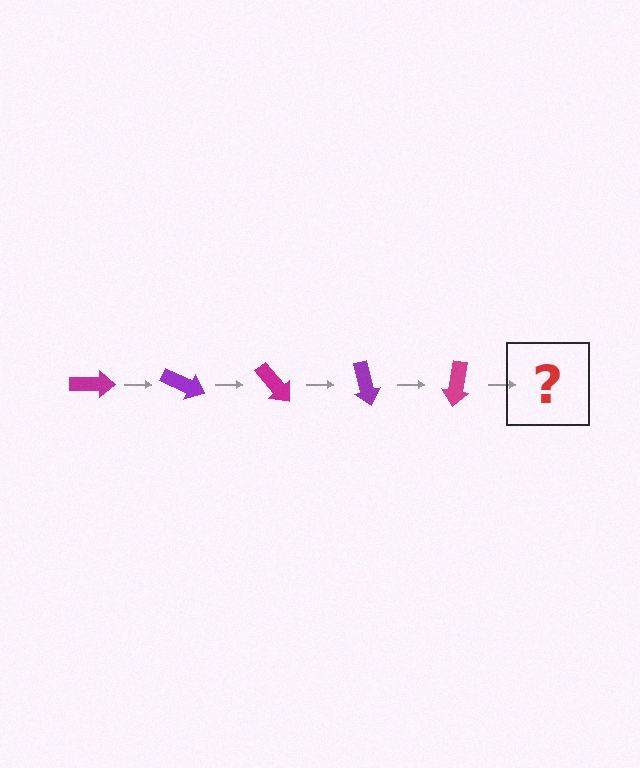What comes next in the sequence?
The next element should be a purple arrow, rotated 125 degrees from the start.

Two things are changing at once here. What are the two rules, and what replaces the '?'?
The two rules are that it rotates 25 degrees each step and the color cycles through magenta and purple. The '?' should be a purple arrow, rotated 125 degrees from the start.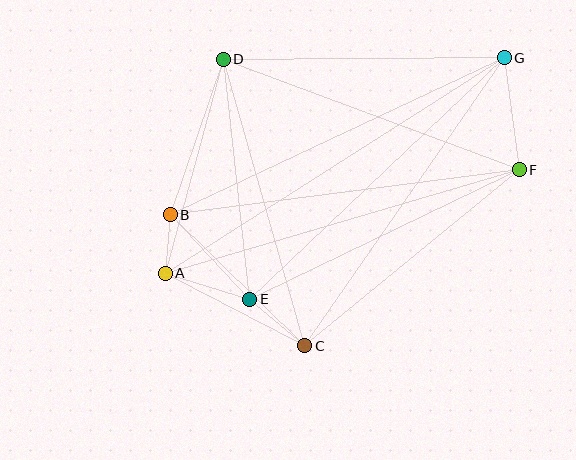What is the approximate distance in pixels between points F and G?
The distance between F and G is approximately 113 pixels.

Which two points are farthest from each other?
Points A and G are farthest from each other.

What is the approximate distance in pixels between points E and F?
The distance between E and F is approximately 299 pixels.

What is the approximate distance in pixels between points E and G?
The distance between E and G is approximately 351 pixels.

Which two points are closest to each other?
Points A and B are closest to each other.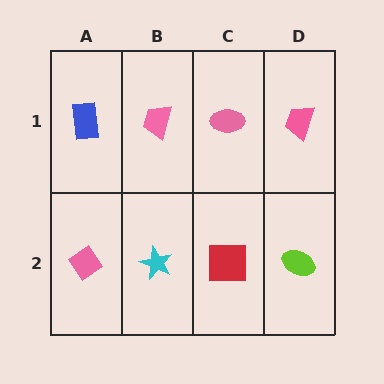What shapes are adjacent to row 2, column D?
A pink trapezoid (row 1, column D), a red square (row 2, column C).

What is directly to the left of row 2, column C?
A cyan star.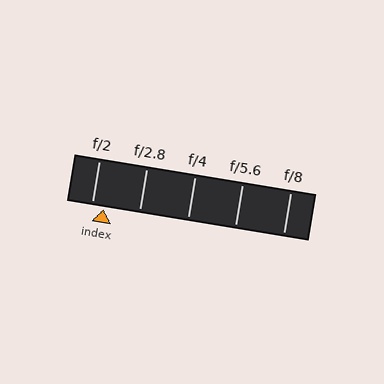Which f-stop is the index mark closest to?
The index mark is closest to f/2.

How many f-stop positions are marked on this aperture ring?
There are 5 f-stop positions marked.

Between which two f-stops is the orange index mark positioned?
The index mark is between f/2 and f/2.8.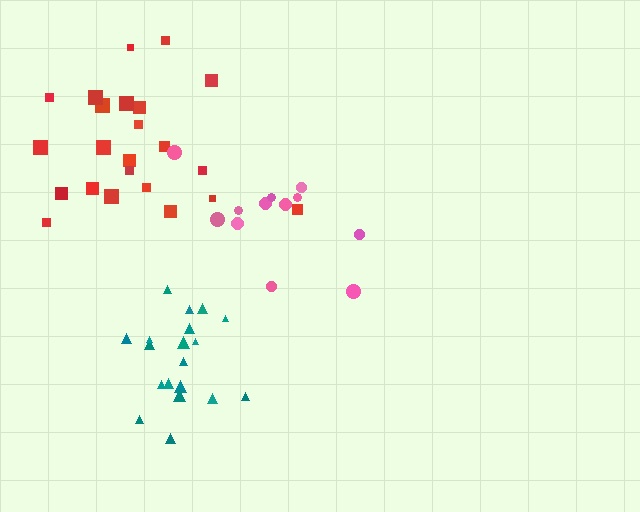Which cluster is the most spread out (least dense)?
Pink.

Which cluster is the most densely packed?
Teal.